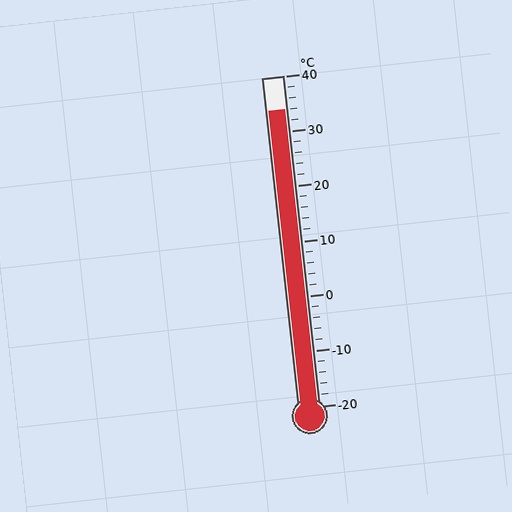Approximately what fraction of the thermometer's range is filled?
The thermometer is filled to approximately 90% of its range.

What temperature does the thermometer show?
The thermometer shows approximately 34°C.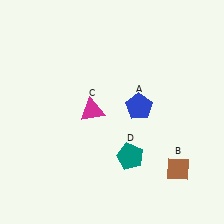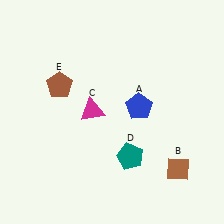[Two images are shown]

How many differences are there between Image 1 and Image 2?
There is 1 difference between the two images.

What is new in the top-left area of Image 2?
A brown pentagon (E) was added in the top-left area of Image 2.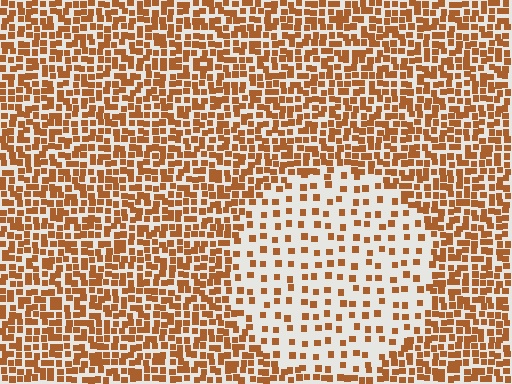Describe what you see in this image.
The image contains small brown elements arranged at two different densities. A circle-shaped region is visible where the elements are less densely packed than the surrounding area.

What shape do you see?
I see a circle.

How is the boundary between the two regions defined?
The boundary is defined by a change in element density (approximately 2.6x ratio). All elements are the same color, size, and shape.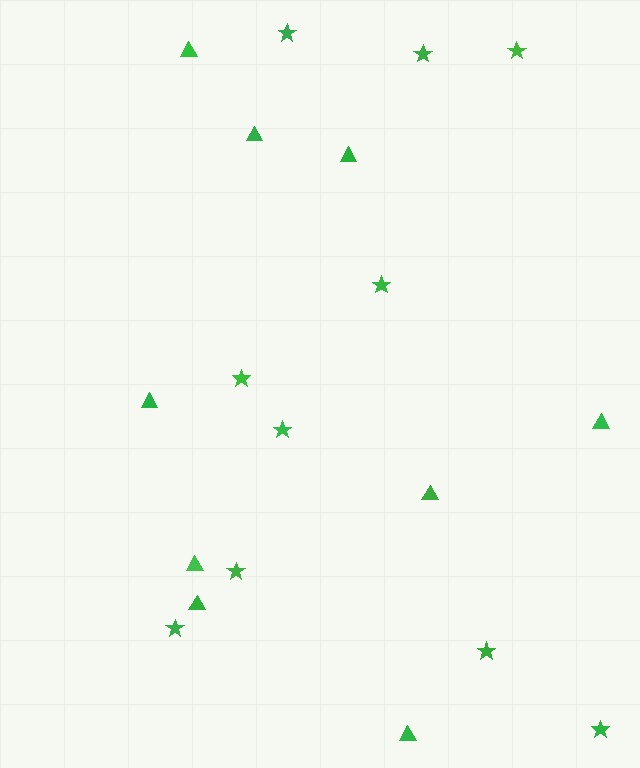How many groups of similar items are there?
There are 2 groups: one group of triangles (9) and one group of stars (10).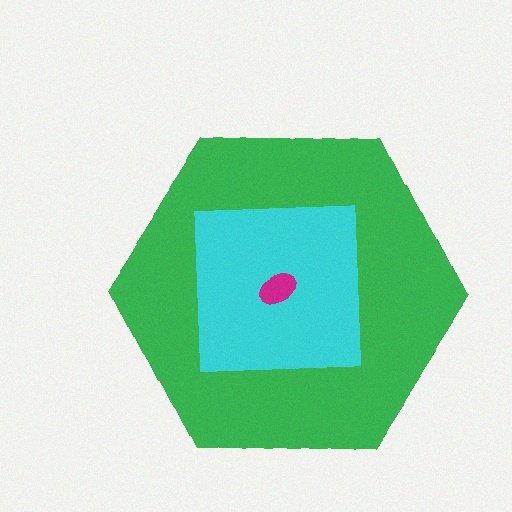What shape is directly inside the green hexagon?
The cyan square.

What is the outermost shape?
The green hexagon.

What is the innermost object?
The magenta ellipse.